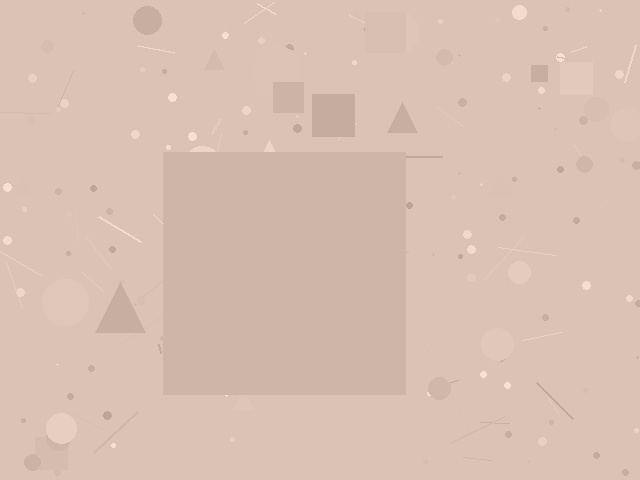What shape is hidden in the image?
A square is hidden in the image.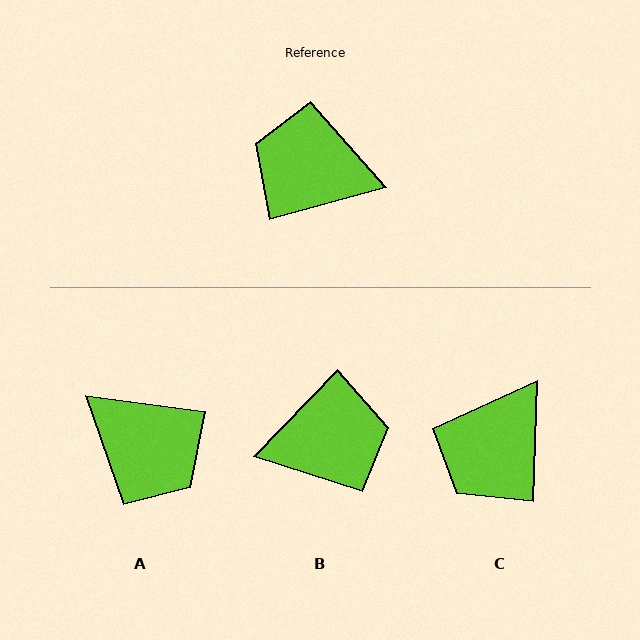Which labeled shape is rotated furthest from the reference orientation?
A, about 157 degrees away.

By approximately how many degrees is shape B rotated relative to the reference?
Approximately 149 degrees clockwise.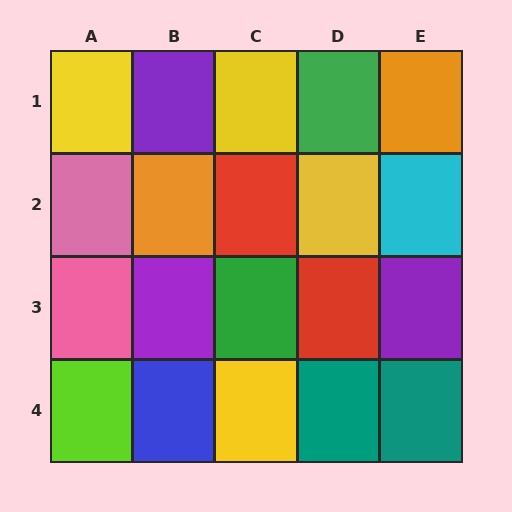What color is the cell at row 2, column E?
Cyan.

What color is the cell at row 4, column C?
Yellow.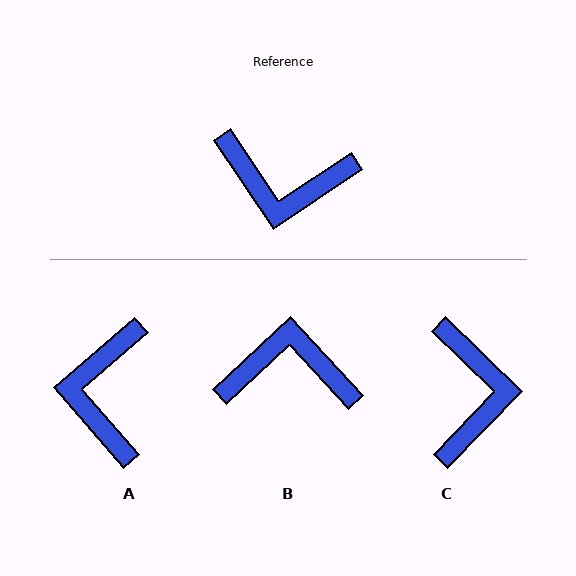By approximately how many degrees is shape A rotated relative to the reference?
Approximately 83 degrees clockwise.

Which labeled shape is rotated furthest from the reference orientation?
B, about 171 degrees away.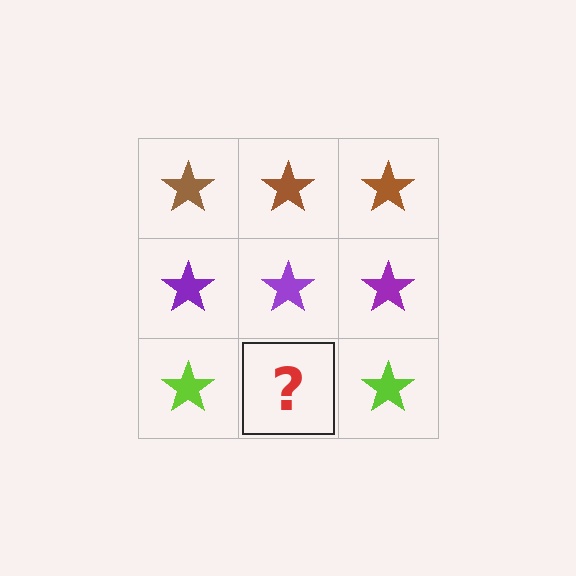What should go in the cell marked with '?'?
The missing cell should contain a lime star.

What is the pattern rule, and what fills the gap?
The rule is that each row has a consistent color. The gap should be filled with a lime star.